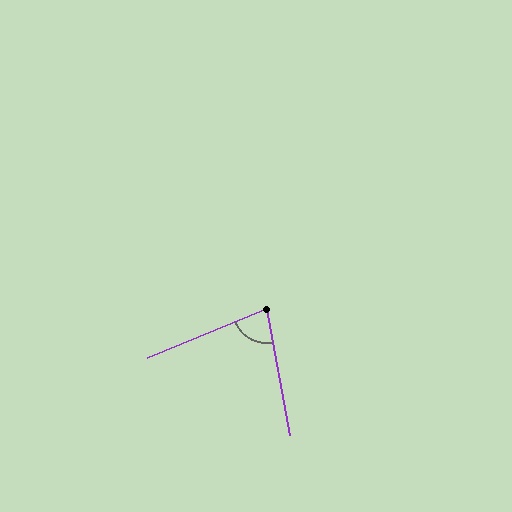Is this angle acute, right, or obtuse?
It is acute.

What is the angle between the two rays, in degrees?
Approximately 78 degrees.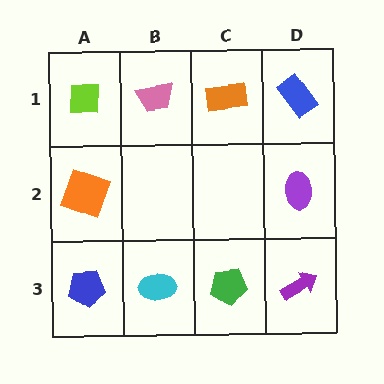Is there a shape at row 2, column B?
No, that cell is empty.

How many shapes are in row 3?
4 shapes.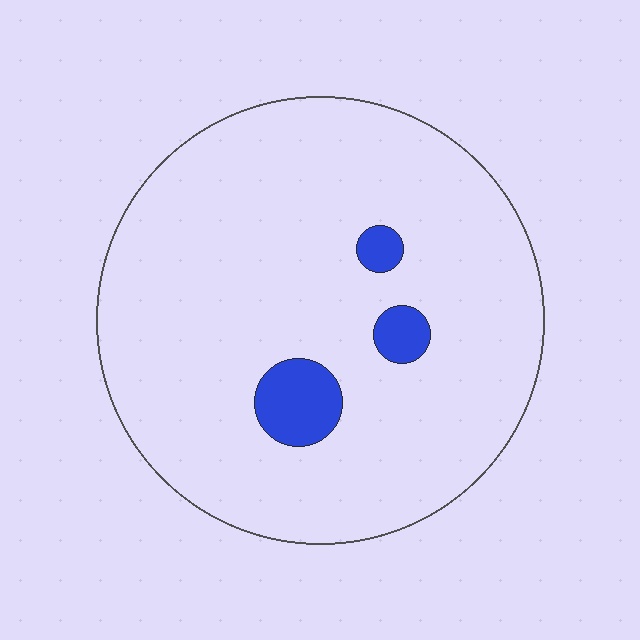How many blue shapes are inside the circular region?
3.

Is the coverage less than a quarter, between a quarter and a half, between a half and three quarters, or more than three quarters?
Less than a quarter.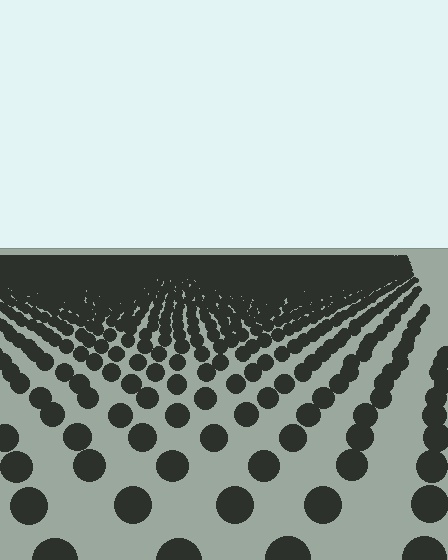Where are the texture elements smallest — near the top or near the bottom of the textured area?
Near the top.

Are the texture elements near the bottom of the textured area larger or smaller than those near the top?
Larger. Near the bottom, elements are closer to the viewer and appear at a bigger on-screen size.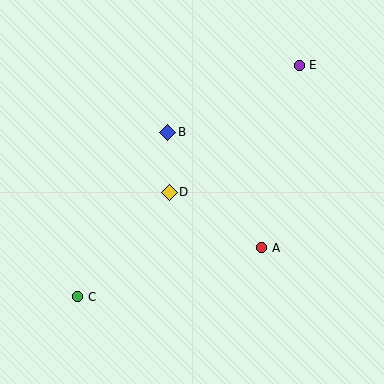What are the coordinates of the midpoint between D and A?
The midpoint between D and A is at (215, 220).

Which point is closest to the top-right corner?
Point E is closest to the top-right corner.